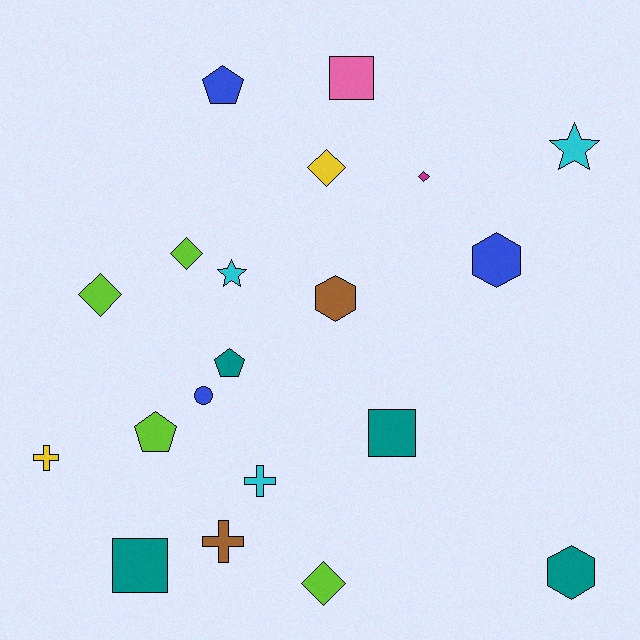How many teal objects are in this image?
There are 4 teal objects.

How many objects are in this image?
There are 20 objects.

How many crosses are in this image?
There are 3 crosses.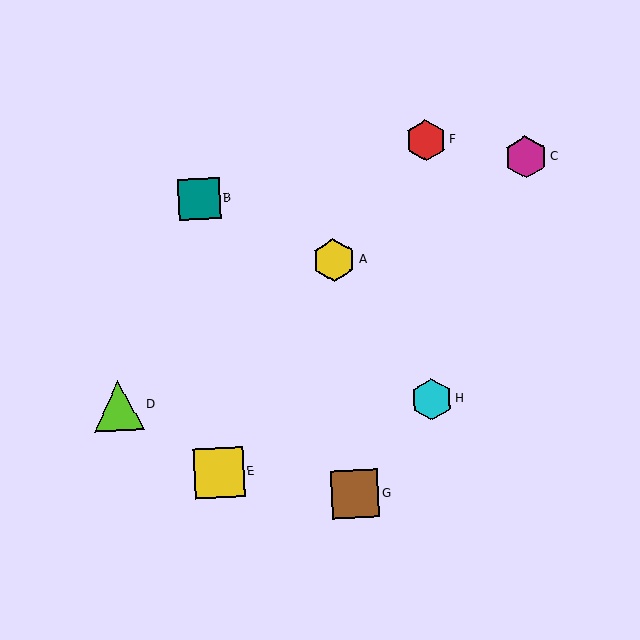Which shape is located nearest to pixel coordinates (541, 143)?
The magenta hexagon (labeled C) at (526, 157) is nearest to that location.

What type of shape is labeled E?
Shape E is a yellow square.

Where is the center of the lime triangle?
The center of the lime triangle is at (118, 406).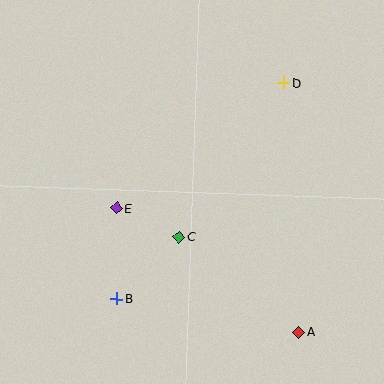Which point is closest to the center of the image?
Point C at (179, 237) is closest to the center.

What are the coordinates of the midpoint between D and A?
The midpoint between D and A is at (291, 207).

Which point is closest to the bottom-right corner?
Point A is closest to the bottom-right corner.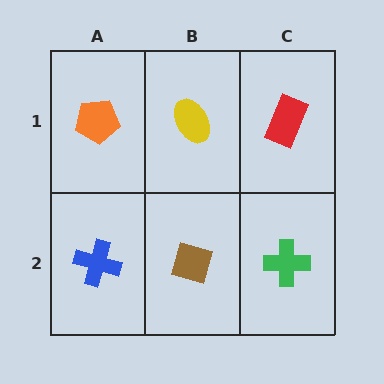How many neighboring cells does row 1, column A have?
2.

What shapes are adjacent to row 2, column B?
A yellow ellipse (row 1, column B), a blue cross (row 2, column A), a green cross (row 2, column C).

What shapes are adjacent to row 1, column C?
A green cross (row 2, column C), a yellow ellipse (row 1, column B).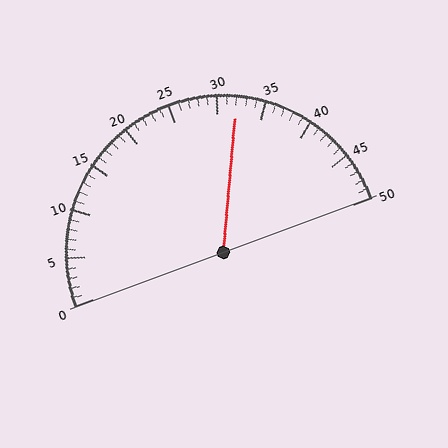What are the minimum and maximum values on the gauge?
The gauge ranges from 0 to 50.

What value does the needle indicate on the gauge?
The needle indicates approximately 32.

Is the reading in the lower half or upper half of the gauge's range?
The reading is in the upper half of the range (0 to 50).